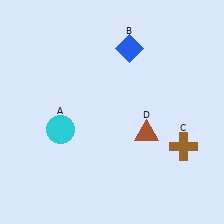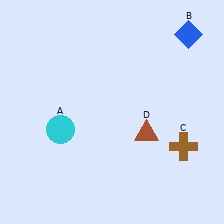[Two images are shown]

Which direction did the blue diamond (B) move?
The blue diamond (B) moved right.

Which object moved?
The blue diamond (B) moved right.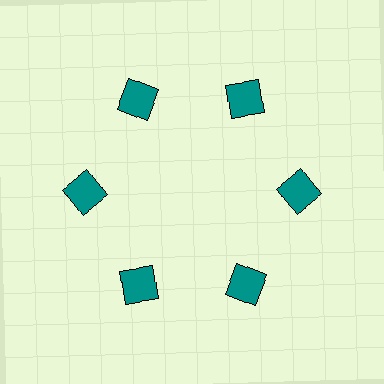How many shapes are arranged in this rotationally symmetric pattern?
There are 6 shapes, arranged in 6 groups of 1.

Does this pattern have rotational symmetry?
Yes, this pattern has 6-fold rotational symmetry. It looks the same after rotating 60 degrees around the center.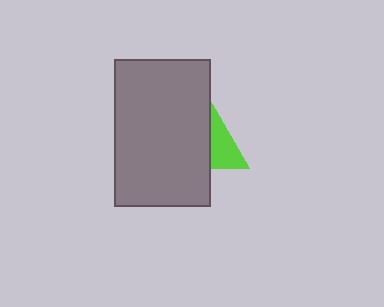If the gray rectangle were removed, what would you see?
You would see the complete lime triangle.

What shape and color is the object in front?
The object in front is a gray rectangle.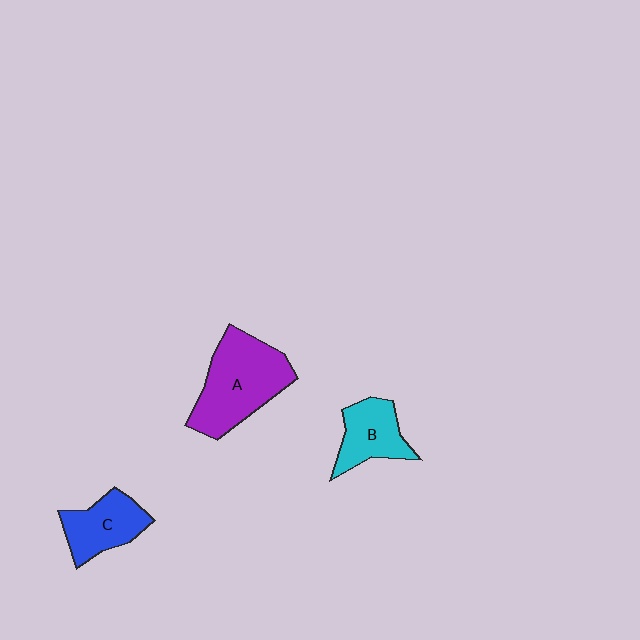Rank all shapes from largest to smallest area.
From largest to smallest: A (purple), C (blue), B (cyan).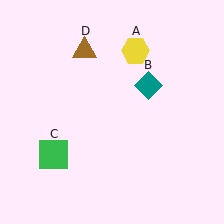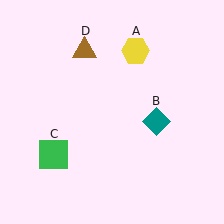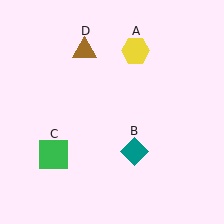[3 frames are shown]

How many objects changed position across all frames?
1 object changed position: teal diamond (object B).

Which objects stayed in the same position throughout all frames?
Yellow hexagon (object A) and green square (object C) and brown triangle (object D) remained stationary.